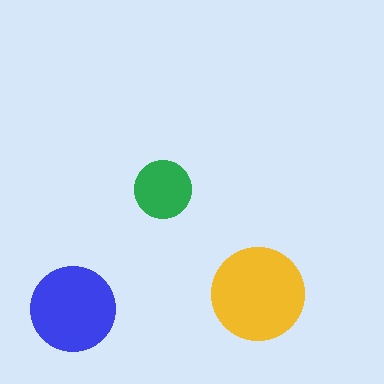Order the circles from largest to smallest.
the yellow one, the blue one, the green one.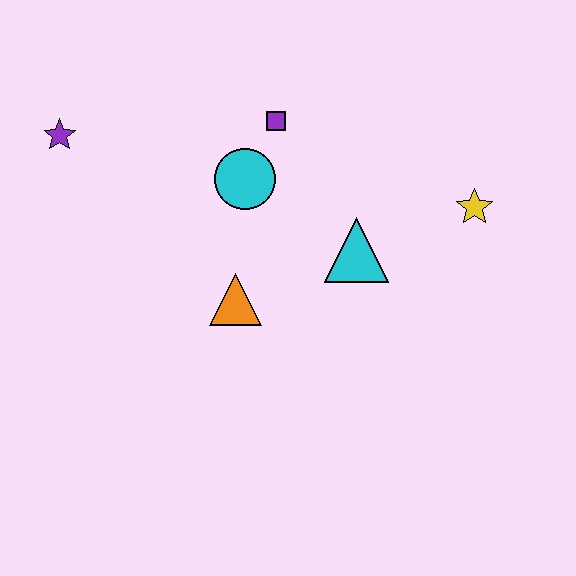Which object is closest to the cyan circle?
The purple square is closest to the cyan circle.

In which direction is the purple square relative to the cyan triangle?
The purple square is above the cyan triangle.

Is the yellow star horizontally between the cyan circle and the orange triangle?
No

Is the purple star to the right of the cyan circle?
No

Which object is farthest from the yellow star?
The purple star is farthest from the yellow star.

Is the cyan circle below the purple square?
Yes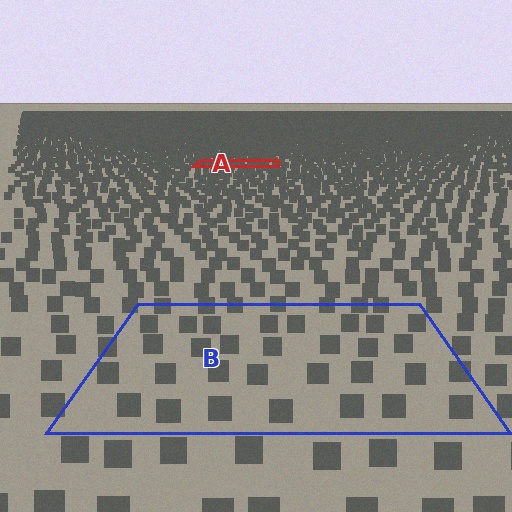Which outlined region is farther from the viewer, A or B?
Region A is farther from the viewer — the texture elements inside it appear smaller and more densely packed.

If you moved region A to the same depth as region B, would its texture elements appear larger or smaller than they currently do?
They would appear larger. At a closer depth, the same texture elements are projected at a bigger on-screen size.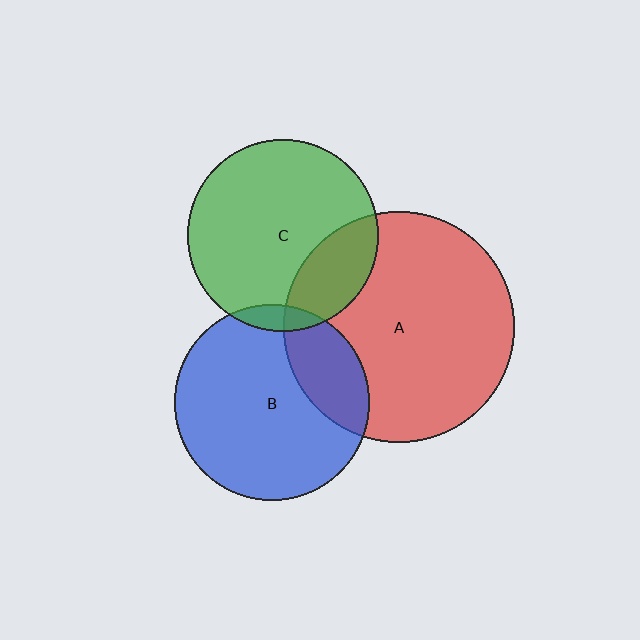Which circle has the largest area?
Circle A (red).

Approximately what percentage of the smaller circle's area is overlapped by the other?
Approximately 25%.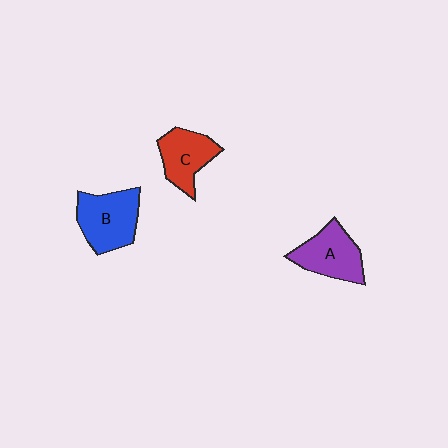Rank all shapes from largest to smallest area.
From largest to smallest: B (blue), A (purple), C (red).